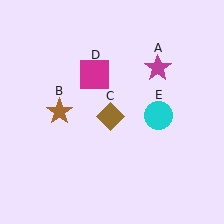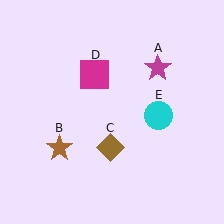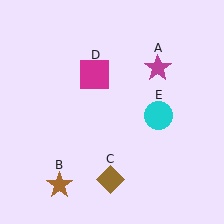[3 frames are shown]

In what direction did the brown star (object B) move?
The brown star (object B) moved down.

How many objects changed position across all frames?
2 objects changed position: brown star (object B), brown diamond (object C).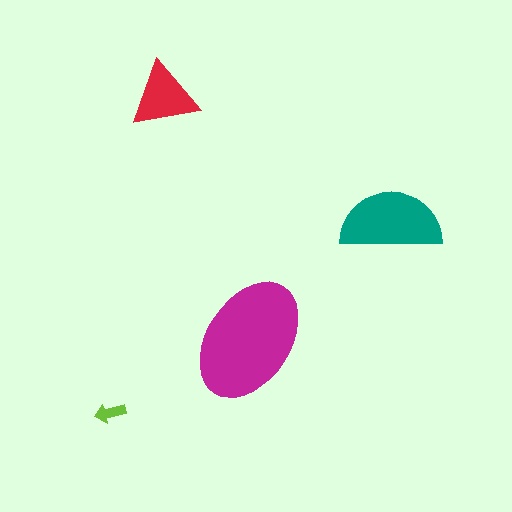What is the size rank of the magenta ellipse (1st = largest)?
1st.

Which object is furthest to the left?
The lime arrow is leftmost.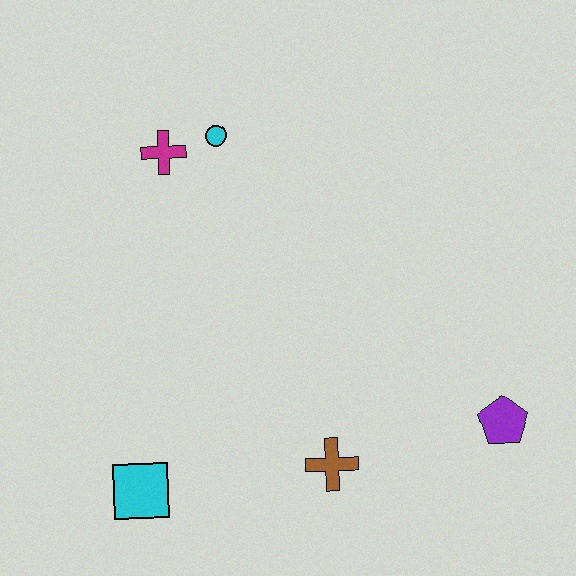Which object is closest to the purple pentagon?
The brown cross is closest to the purple pentagon.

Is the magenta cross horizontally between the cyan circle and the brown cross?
No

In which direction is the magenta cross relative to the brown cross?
The magenta cross is above the brown cross.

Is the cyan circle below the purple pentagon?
No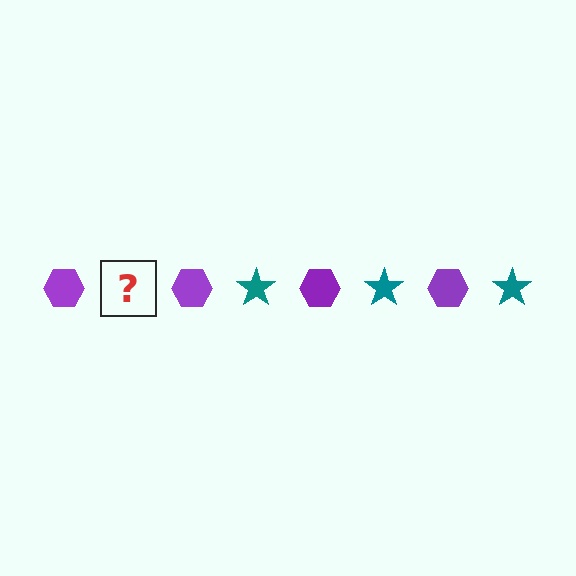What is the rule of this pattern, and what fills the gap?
The rule is that the pattern alternates between purple hexagon and teal star. The gap should be filled with a teal star.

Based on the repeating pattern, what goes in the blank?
The blank should be a teal star.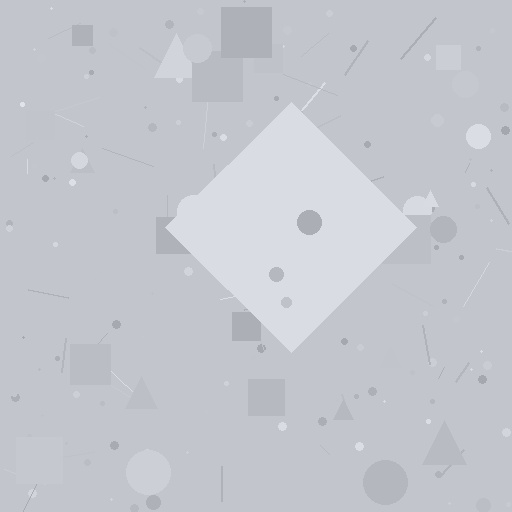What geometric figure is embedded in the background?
A diamond is embedded in the background.